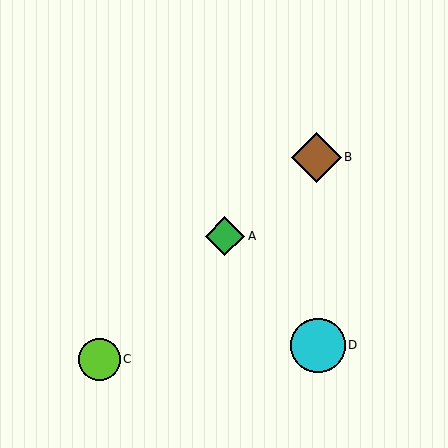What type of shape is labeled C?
Shape C is a lime circle.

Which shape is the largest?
The cyan circle (labeled D) is the largest.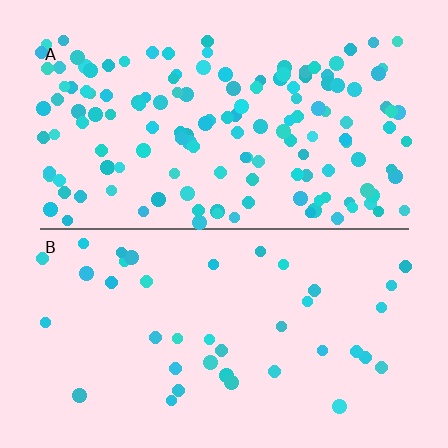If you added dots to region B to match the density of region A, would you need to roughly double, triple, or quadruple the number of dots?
Approximately quadruple.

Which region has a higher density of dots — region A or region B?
A (the top).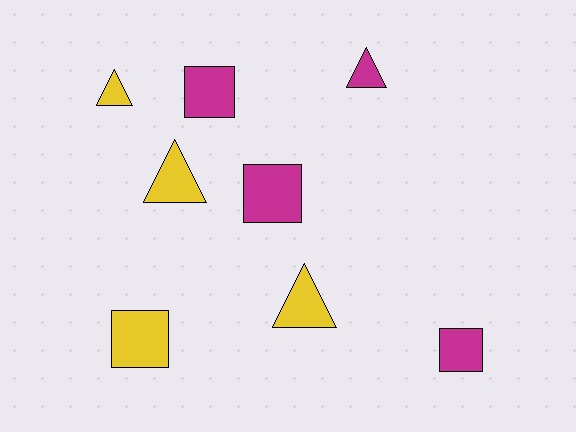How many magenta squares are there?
There are 3 magenta squares.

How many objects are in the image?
There are 8 objects.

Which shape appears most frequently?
Square, with 4 objects.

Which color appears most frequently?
Magenta, with 4 objects.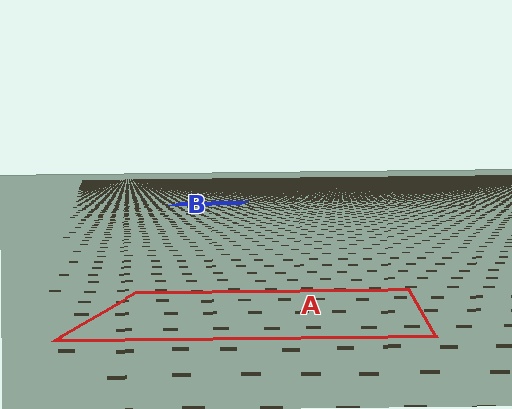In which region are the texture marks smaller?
The texture marks are smaller in region B, because it is farther away.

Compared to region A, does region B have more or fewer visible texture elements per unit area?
Region B has more texture elements per unit area — they are packed more densely because it is farther away.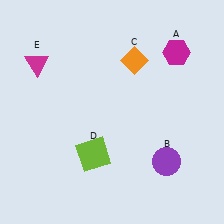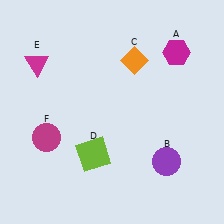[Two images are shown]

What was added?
A magenta circle (F) was added in Image 2.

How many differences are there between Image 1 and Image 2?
There is 1 difference between the two images.